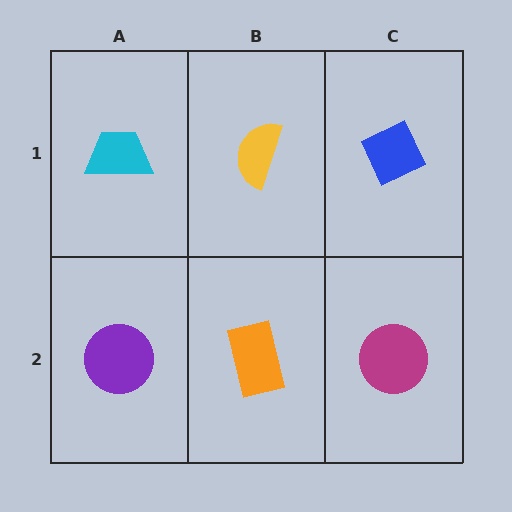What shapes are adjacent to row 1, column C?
A magenta circle (row 2, column C), a yellow semicircle (row 1, column B).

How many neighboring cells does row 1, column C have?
2.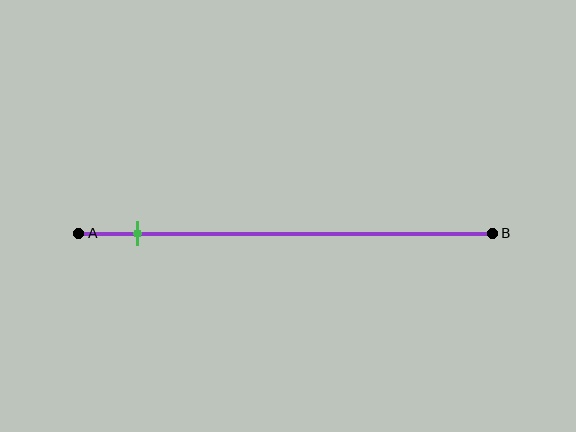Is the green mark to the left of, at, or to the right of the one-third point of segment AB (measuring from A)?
The green mark is to the left of the one-third point of segment AB.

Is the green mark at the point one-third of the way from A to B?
No, the mark is at about 15% from A, not at the 33% one-third point.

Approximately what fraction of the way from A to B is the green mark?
The green mark is approximately 15% of the way from A to B.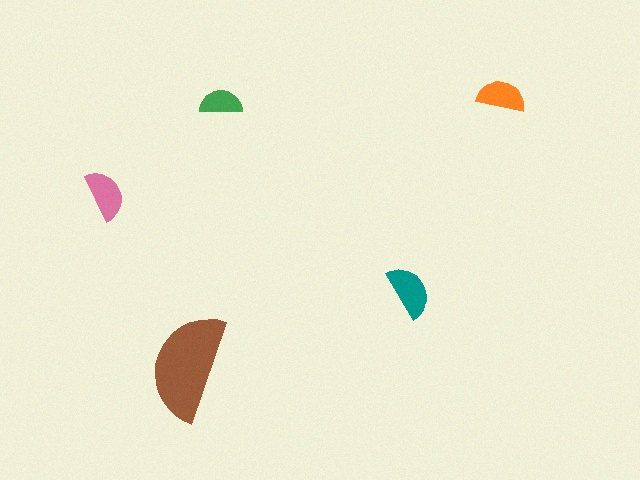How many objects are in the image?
There are 5 objects in the image.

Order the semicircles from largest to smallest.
the brown one, the teal one, the pink one, the orange one, the green one.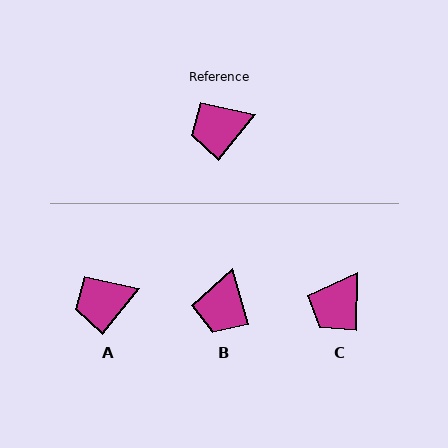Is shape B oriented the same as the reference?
No, it is off by about 55 degrees.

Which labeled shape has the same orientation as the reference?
A.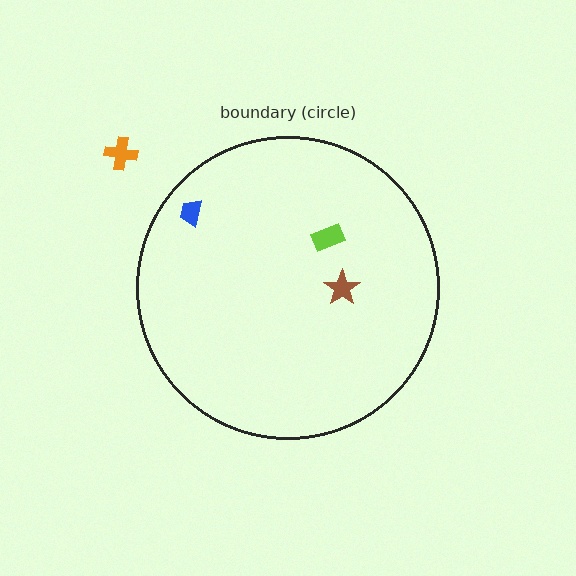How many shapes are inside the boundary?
3 inside, 1 outside.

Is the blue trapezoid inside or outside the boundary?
Inside.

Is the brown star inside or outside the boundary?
Inside.